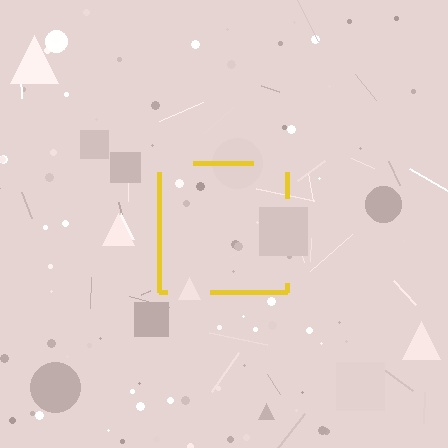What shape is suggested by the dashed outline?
The dashed outline suggests a square.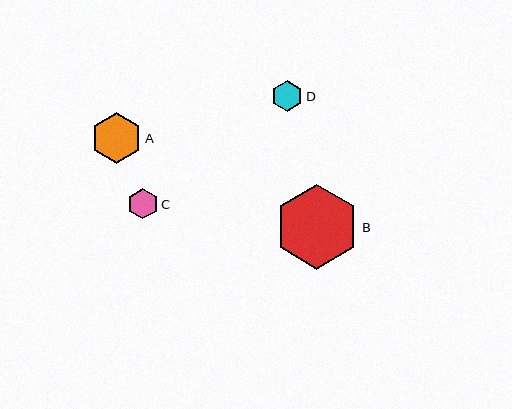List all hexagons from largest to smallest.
From largest to smallest: B, A, D, C.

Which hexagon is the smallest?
Hexagon C is the smallest with a size of approximately 31 pixels.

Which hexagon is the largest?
Hexagon B is the largest with a size of approximately 85 pixels.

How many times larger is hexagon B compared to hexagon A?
Hexagon B is approximately 1.7 times the size of hexagon A.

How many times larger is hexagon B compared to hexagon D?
Hexagon B is approximately 2.8 times the size of hexagon D.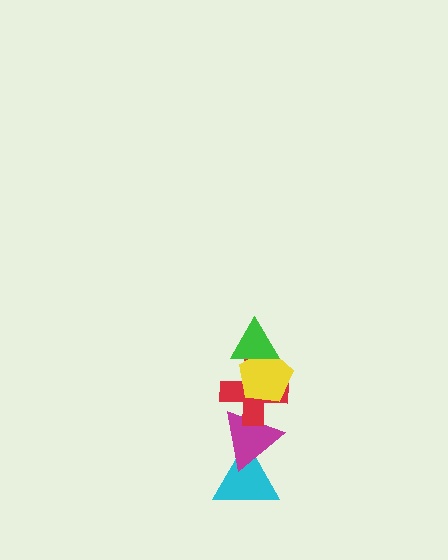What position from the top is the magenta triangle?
The magenta triangle is 4th from the top.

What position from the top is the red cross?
The red cross is 3rd from the top.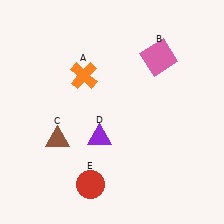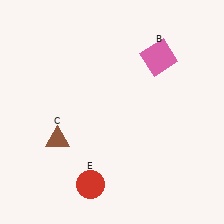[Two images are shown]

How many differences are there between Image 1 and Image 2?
There are 2 differences between the two images.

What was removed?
The orange cross (A), the purple triangle (D) were removed in Image 2.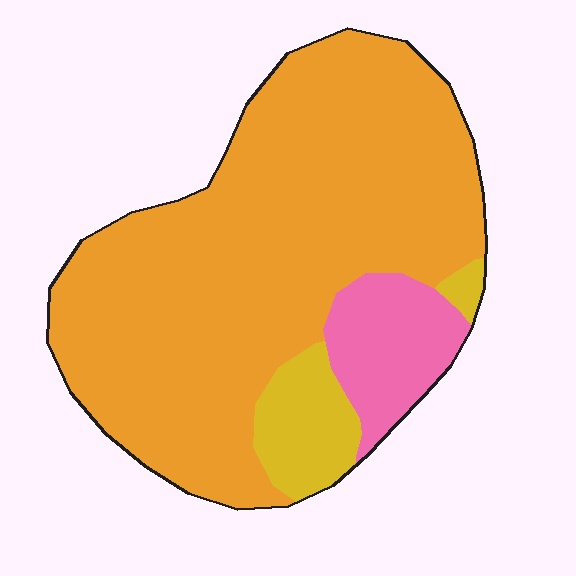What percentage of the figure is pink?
Pink covers 12% of the figure.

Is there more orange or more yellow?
Orange.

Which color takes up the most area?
Orange, at roughly 80%.